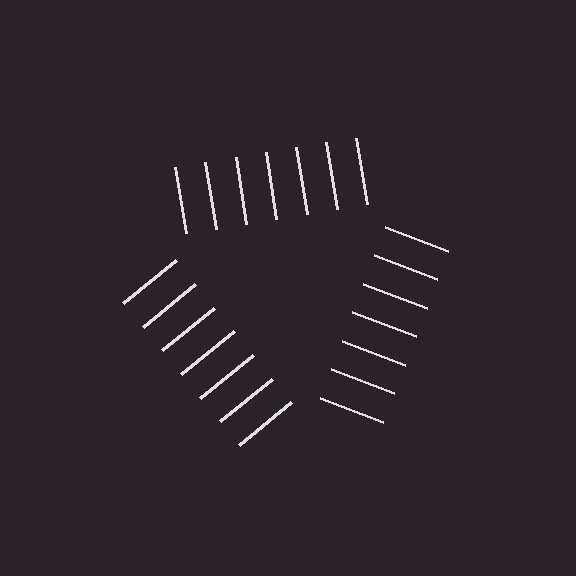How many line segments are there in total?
21 — 7 along each of the 3 edges.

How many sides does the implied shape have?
3 sides — the line-ends trace a triangle.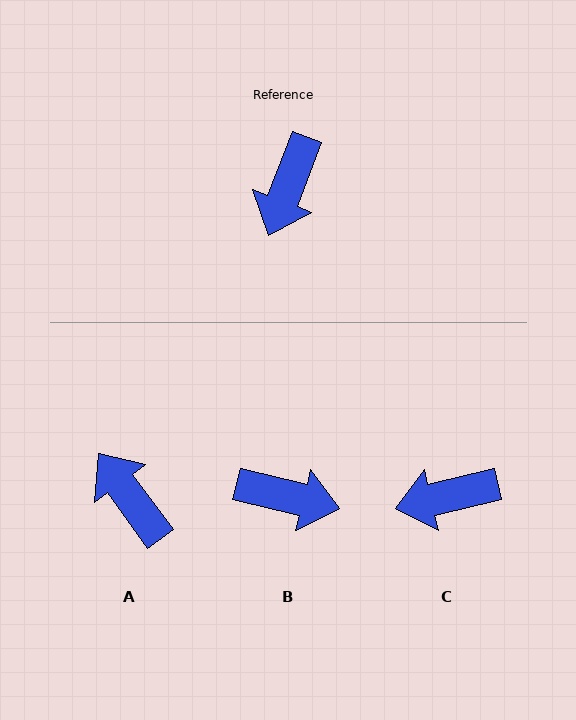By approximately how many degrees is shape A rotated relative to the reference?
Approximately 123 degrees clockwise.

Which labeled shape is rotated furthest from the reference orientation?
A, about 123 degrees away.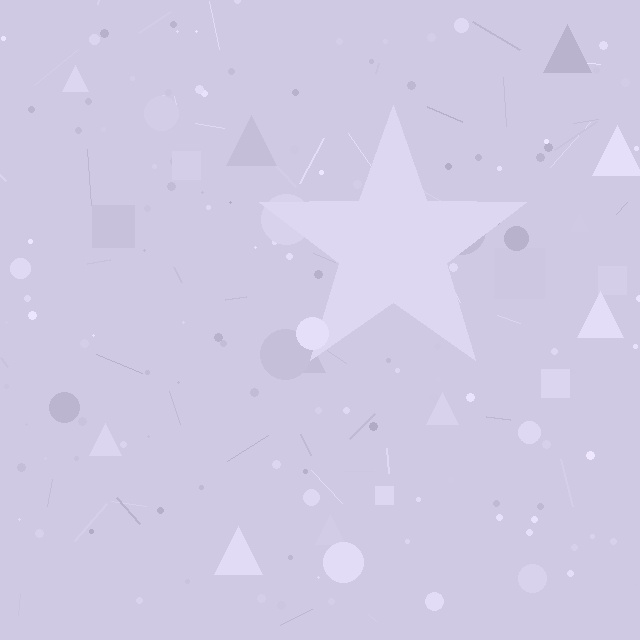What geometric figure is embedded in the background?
A star is embedded in the background.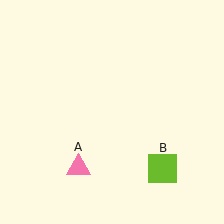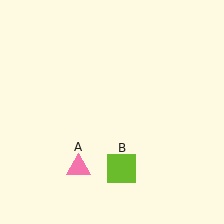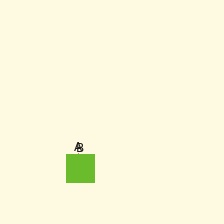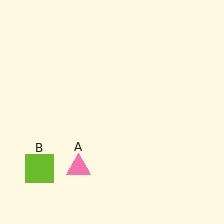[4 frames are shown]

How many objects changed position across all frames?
1 object changed position: lime square (object B).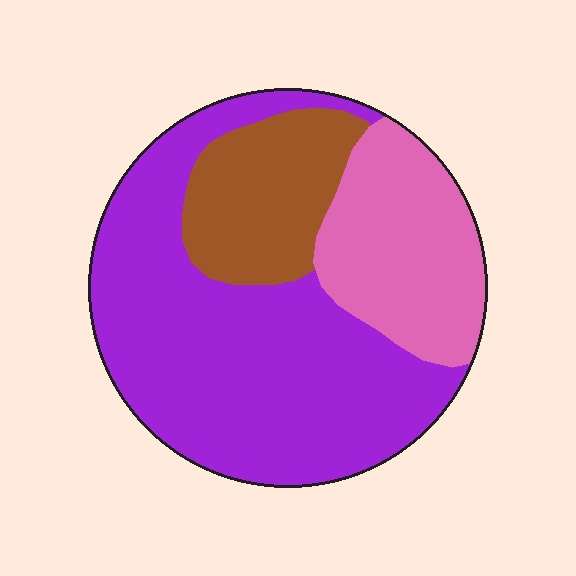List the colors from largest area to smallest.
From largest to smallest: purple, pink, brown.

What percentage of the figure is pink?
Pink takes up less than a quarter of the figure.